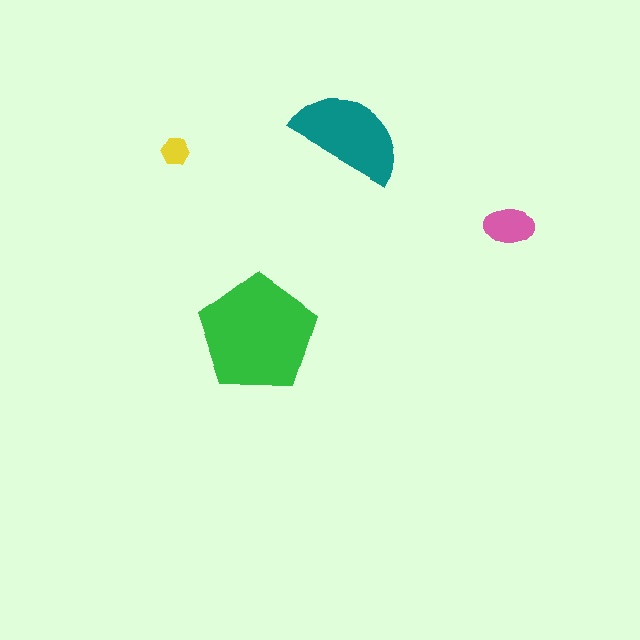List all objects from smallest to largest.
The yellow hexagon, the pink ellipse, the teal semicircle, the green pentagon.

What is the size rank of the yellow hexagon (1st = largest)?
4th.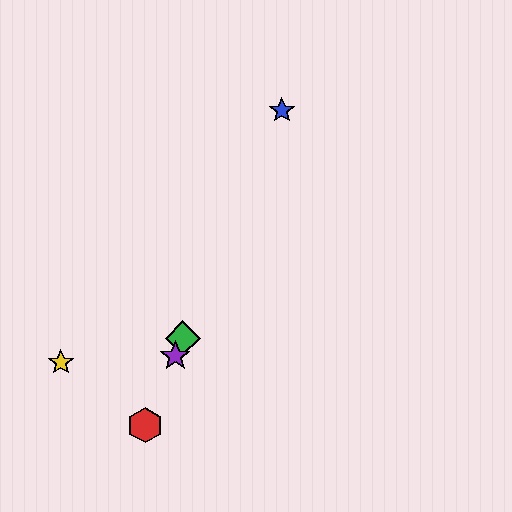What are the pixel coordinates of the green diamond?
The green diamond is at (183, 338).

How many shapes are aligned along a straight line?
4 shapes (the red hexagon, the blue star, the green diamond, the purple star) are aligned along a straight line.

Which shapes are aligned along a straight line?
The red hexagon, the blue star, the green diamond, the purple star are aligned along a straight line.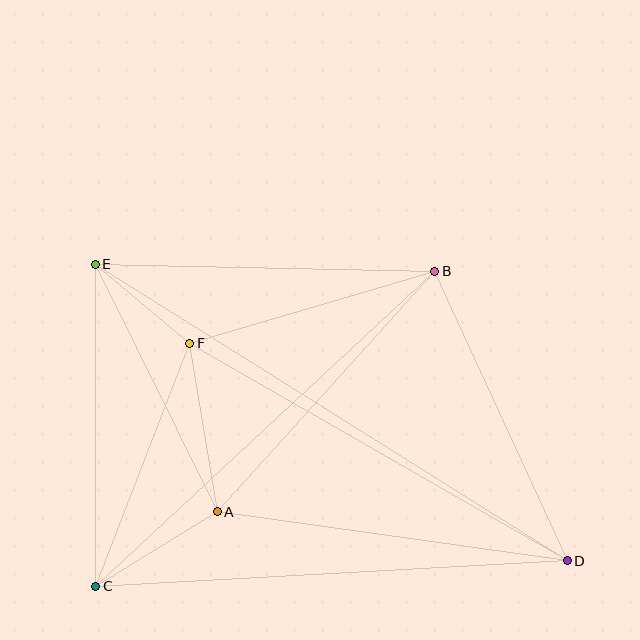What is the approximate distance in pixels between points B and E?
The distance between B and E is approximately 340 pixels.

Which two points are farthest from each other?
Points D and E are farthest from each other.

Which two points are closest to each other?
Points E and F are closest to each other.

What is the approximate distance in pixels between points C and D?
The distance between C and D is approximately 472 pixels.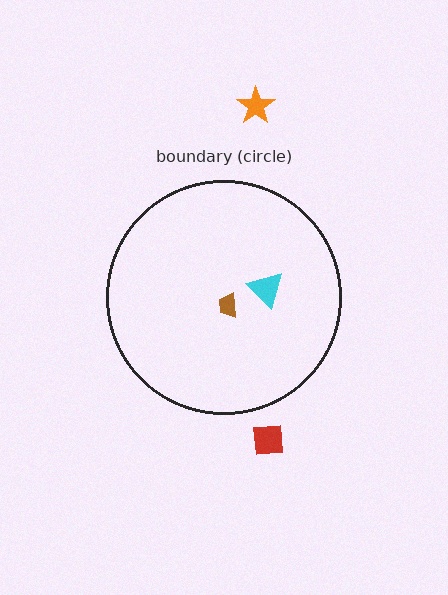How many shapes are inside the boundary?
2 inside, 2 outside.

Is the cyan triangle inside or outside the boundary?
Inside.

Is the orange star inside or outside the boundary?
Outside.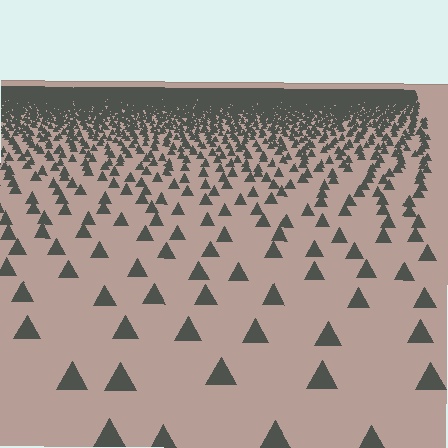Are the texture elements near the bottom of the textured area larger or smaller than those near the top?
Larger. Near the bottom, elements are closer to the viewer and appear at a bigger on-screen size.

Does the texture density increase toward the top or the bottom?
Density increases toward the top.